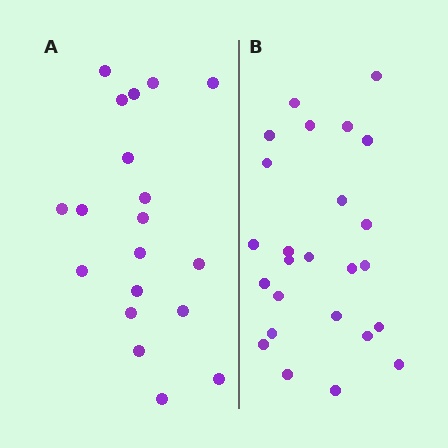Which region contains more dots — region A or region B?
Region B (the right region) has more dots.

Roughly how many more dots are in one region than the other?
Region B has about 6 more dots than region A.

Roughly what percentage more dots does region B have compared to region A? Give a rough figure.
About 30% more.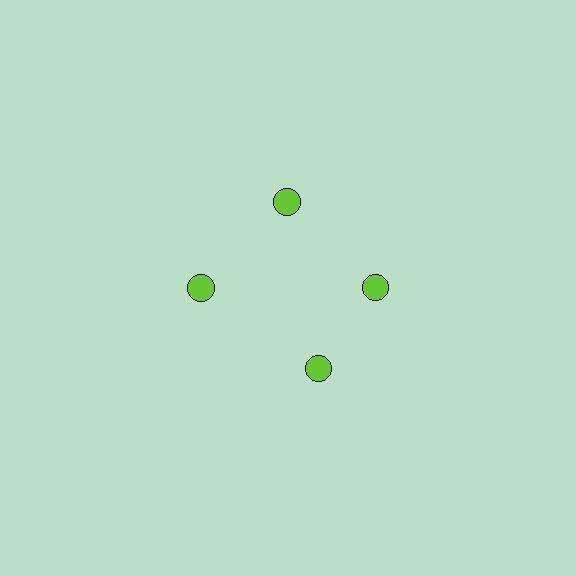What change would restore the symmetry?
The symmetry would be restored by rotating it back into even spacing with its neighbors so that all 4 circles sit at equal angles and equal distance from the center.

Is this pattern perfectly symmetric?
No. The 4 lime circles are arranged in a ring, but one element near the 6 o'clock position is rotated out of alignment along the ring, breaking the 4-fold rotational symmetry.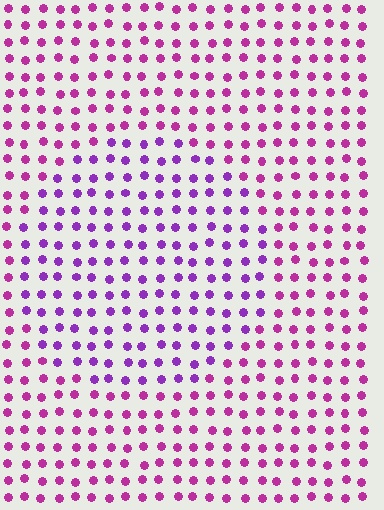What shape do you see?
I see a circle.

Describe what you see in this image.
The image is filled with small magenta elements in a uniform arrangement. A circle-shaped region is visible where the elements are tinted to a slightly different hue, forming a subtle color boundary.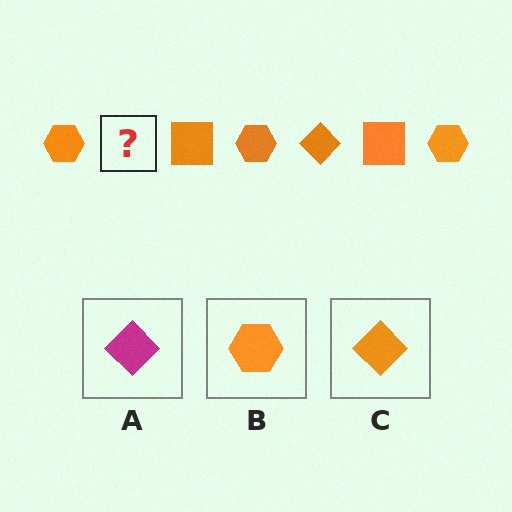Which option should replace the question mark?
Option C.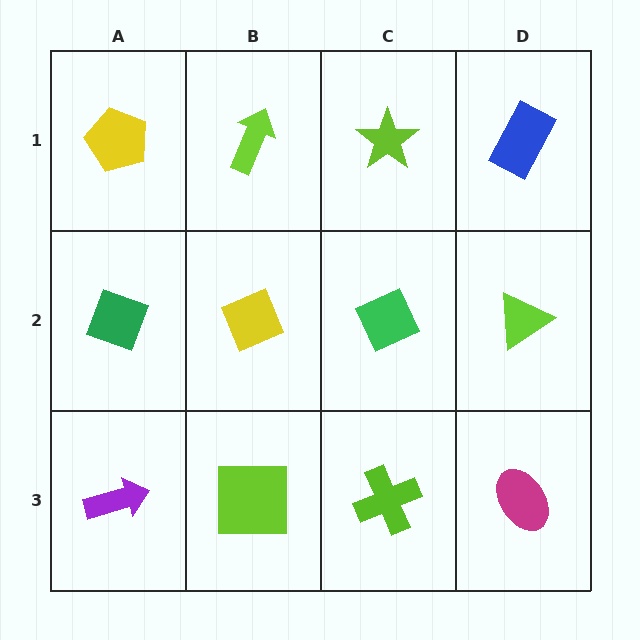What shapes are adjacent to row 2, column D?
A blue rectangle (row 1, column D), a magenta ellipse (row 3, column D), a green diamond (row 2, column C).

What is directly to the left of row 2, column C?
A yellow diamond.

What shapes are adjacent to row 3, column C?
A green diamond (row 2, column C), a lime square (row 3, column B), a magenta ellipse (row 3, column D).